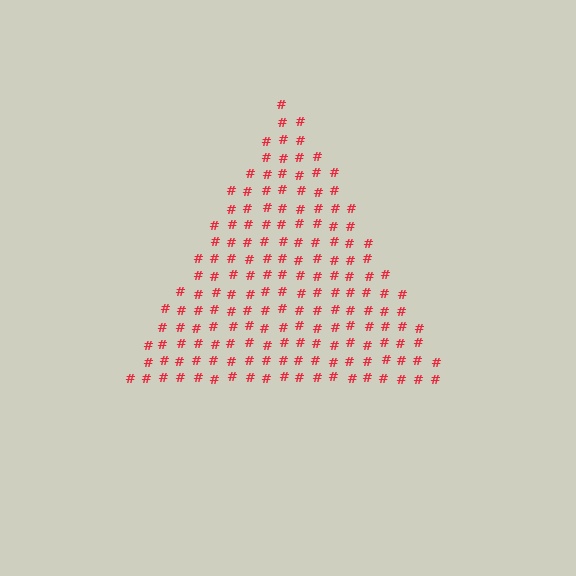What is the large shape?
The large shape is a triangle.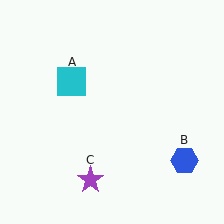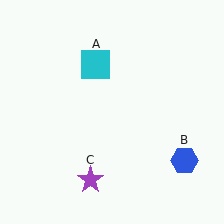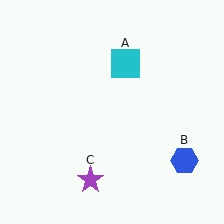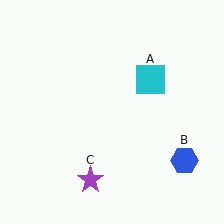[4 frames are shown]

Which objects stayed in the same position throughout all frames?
Blue hexagon (object B) and purple star (object C) remained stationary.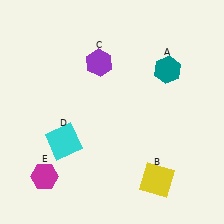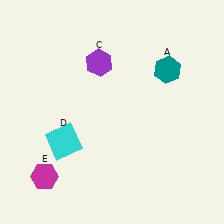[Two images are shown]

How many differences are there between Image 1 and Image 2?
There is 1 difference between the two images.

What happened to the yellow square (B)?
The yellow square (B) was removed in Image 2. It was in the bottom-right area of Image 1.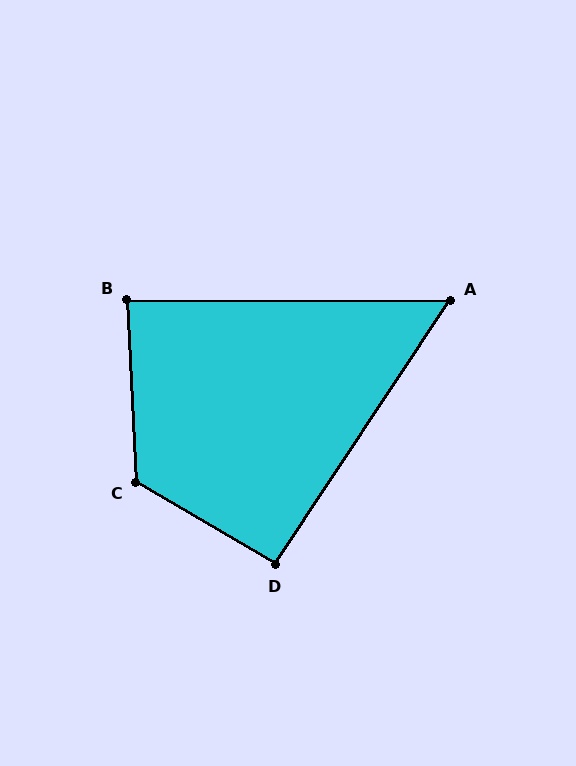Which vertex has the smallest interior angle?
A, at approximately 57 degrees.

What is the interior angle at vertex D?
Approximately 93 degrees (approximately right).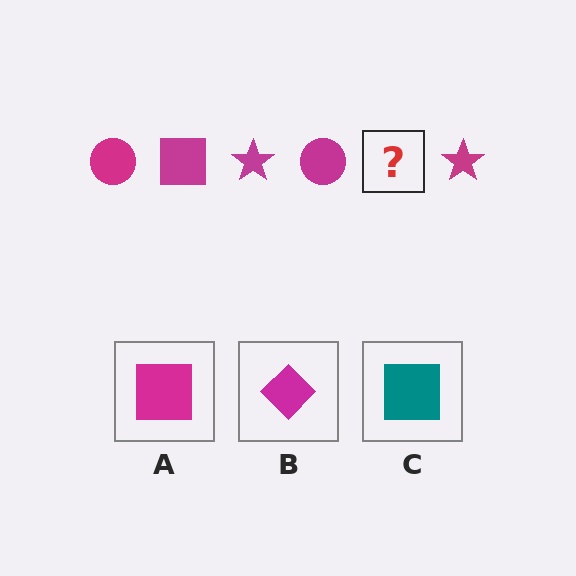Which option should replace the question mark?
Option A.